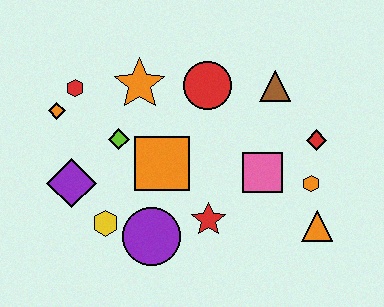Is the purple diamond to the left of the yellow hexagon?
Yes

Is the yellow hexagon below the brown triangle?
Yes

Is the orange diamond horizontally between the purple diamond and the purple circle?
No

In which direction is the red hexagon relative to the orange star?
The red hexagon is to the left of the orange star.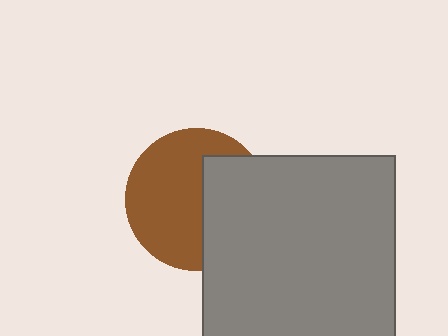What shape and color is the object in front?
The object in front is a gray square.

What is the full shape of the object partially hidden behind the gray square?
The partially hidden object is a brown circle.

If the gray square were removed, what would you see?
You would see the complete brown circle.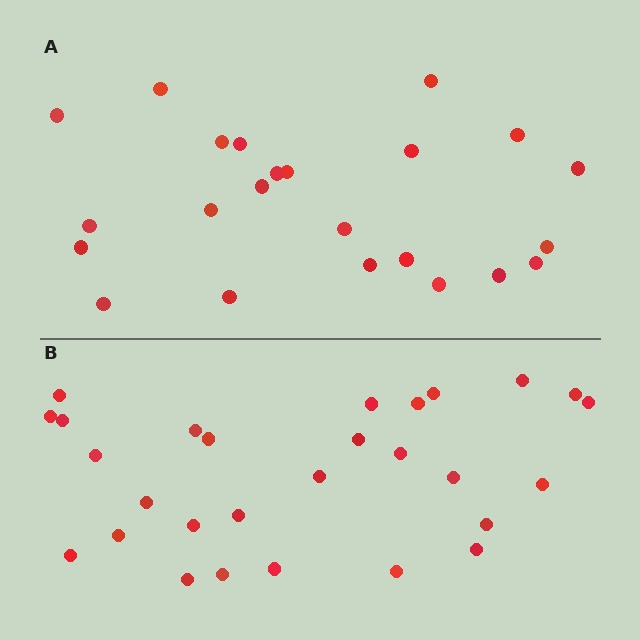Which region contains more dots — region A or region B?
Region B (the bottom region) has more dots.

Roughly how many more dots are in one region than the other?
Region B has about 5 more dots than region A.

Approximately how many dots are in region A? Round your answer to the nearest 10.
About 20 dots. (The exact count is 23, which rounds to 20.)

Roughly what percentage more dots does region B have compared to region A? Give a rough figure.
About 20% more.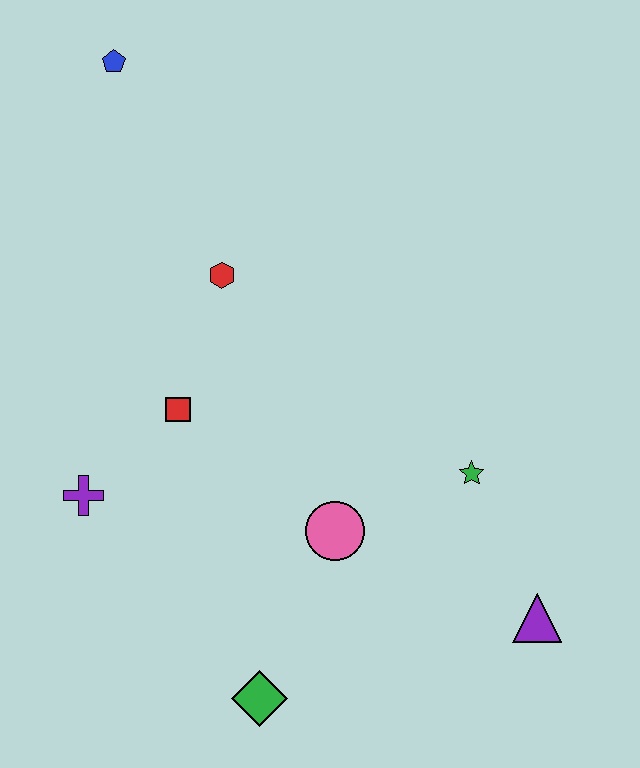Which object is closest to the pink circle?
The green star is closest to the pink circle.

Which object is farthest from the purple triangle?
The blue pentagon is farthest from the purple triangle.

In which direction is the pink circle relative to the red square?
The pink circle is to the right of the red square.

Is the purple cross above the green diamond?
Yes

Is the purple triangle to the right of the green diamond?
Yes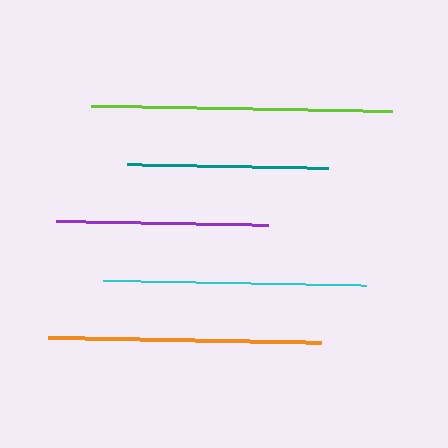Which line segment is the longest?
The lime line is the longest at approximately 301 pixels.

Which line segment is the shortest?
The teal line is the shortest at approximately 201 pixels.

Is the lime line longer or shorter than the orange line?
The lime line is longer than the orange line.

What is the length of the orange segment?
The orange segment is approximately 273 pixels long.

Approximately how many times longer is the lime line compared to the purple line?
The lime line is approximately 1.4 times the length of the purple line.